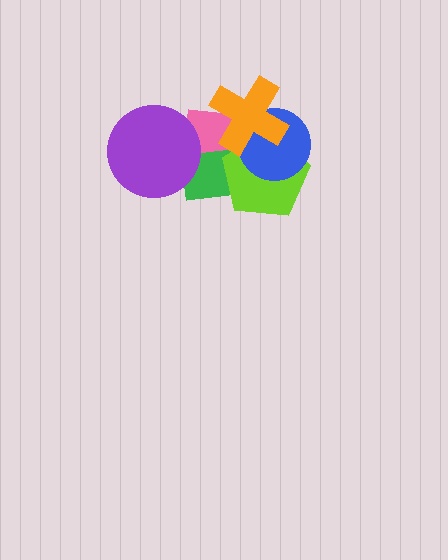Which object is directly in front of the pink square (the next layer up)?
The green rectangle is directly in front of the pink square.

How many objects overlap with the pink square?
5 objects overlap with the pink square.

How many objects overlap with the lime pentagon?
4 objects overlap with the lime pentagon.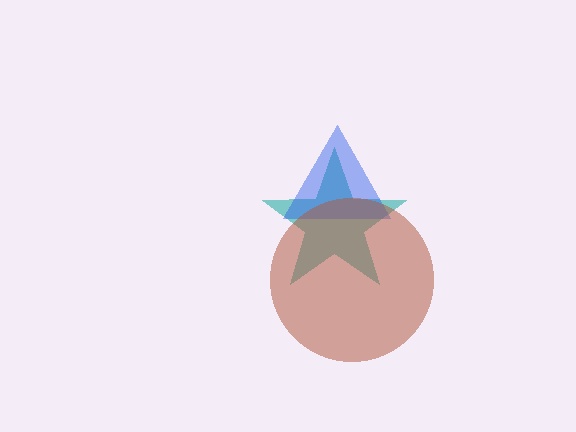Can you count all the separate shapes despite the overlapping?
Yes, there are 3 separate shapes.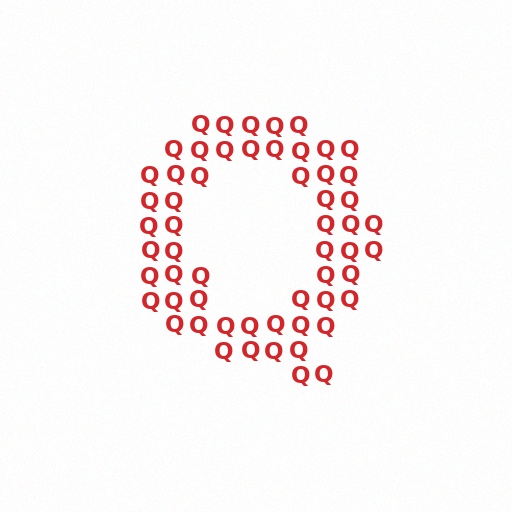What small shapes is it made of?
It is made of small letter Q's.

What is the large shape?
The large shape is the letter Q.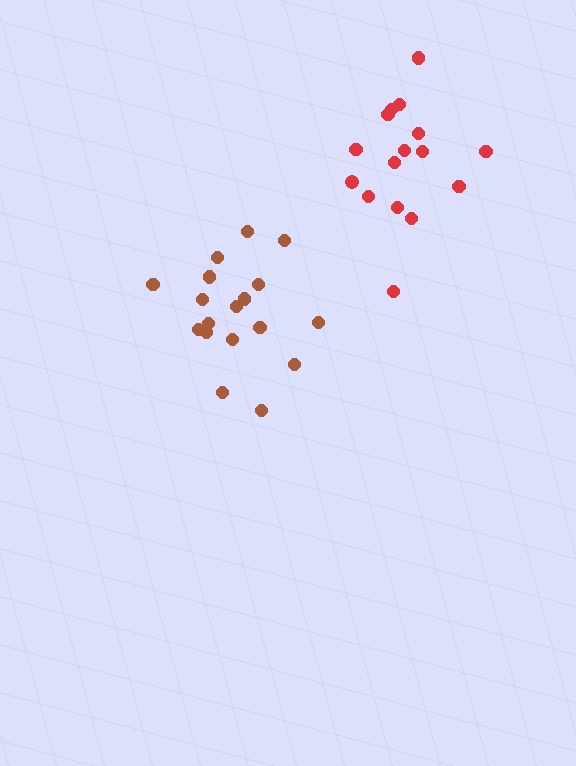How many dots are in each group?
Group 1: 16 dots, Group 2: 18 dots (34 total).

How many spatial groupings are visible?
There are 2 spatial groupings.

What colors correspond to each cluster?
The clusters are colored: red, brown.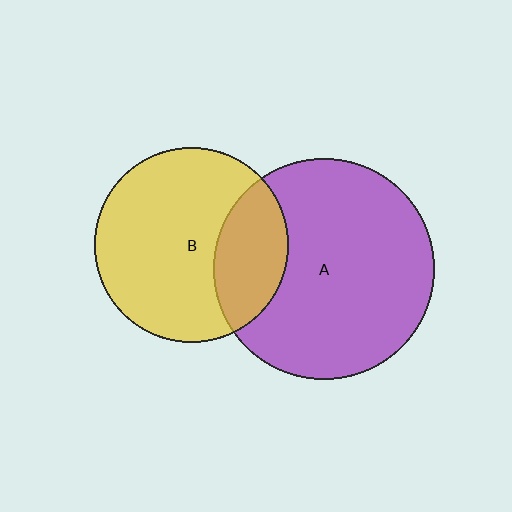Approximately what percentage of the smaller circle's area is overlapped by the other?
Approximately 25%.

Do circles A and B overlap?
Yes.